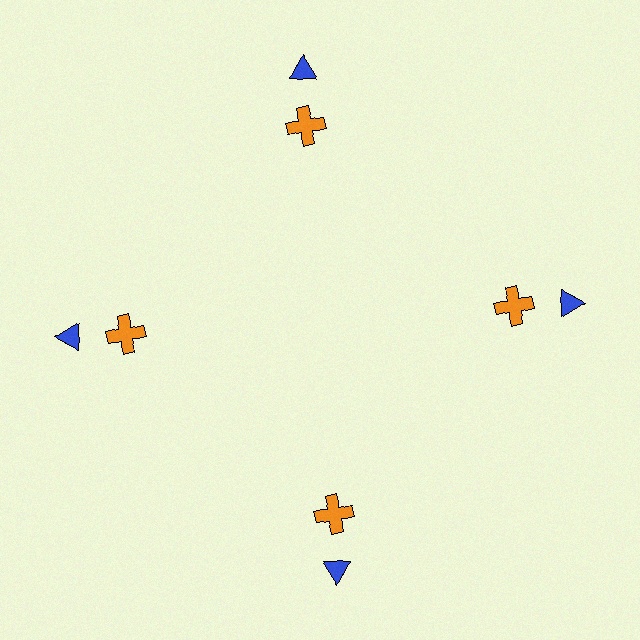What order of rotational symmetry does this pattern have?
This pattern has 4-fold rotational symmetry.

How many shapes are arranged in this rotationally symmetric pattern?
There are 8 shapes, arranged in 4 groups of 2.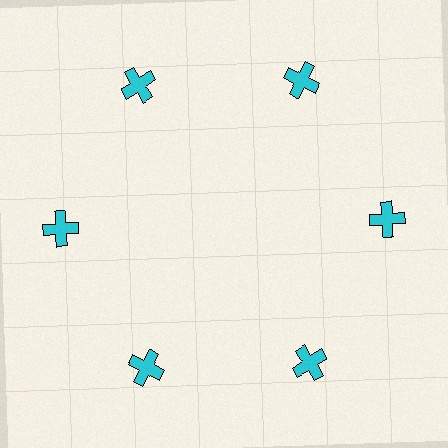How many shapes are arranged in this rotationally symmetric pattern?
There are 6 shapes, arranged in 6 groups of 1.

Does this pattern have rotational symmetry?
Yes, this pattern has 6-fold rotational symmetry. It looks the same after rotating 60 degrees around the center.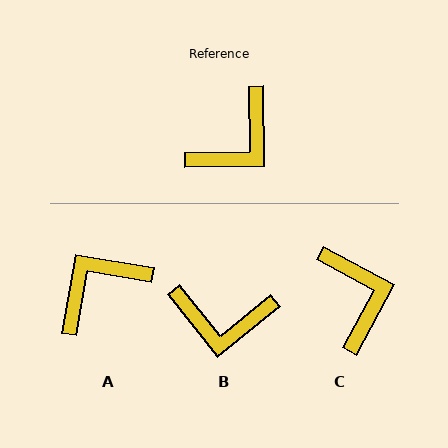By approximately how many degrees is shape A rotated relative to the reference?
Approximately 169 degrees counter-clockwise.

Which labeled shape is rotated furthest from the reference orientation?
A, about 169 degrees away.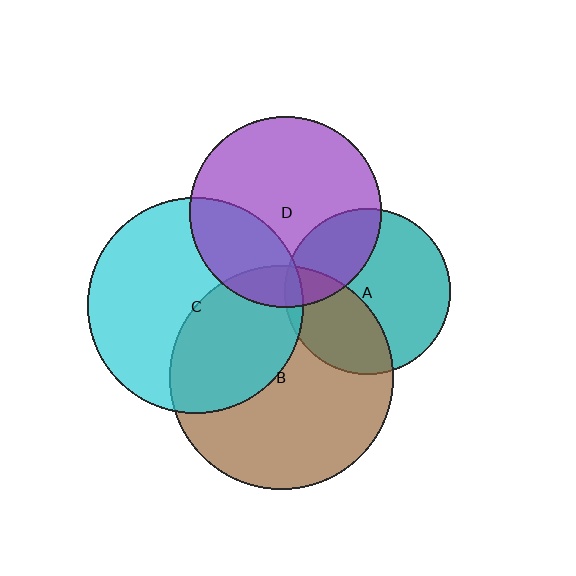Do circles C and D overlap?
Yes.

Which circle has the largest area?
Circle B (brown).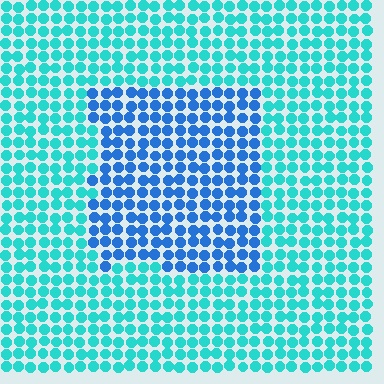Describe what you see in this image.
The image is filled with small cyan elements in a uniform arrangement. A rectangle-shaped region is visible where the elements are tinted to a slightly different hue, forming a subtle color boundary.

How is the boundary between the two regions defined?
The boundary is defined purely by a slight shift in hue (about 38 degrees). Spacing, size, and orientation are identical on both sides.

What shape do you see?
I see a rectangle.